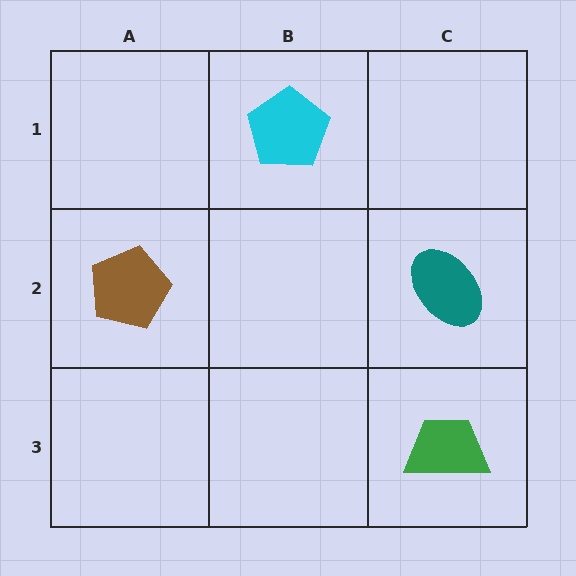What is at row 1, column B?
A cyan pentagon.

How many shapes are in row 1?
1 shape.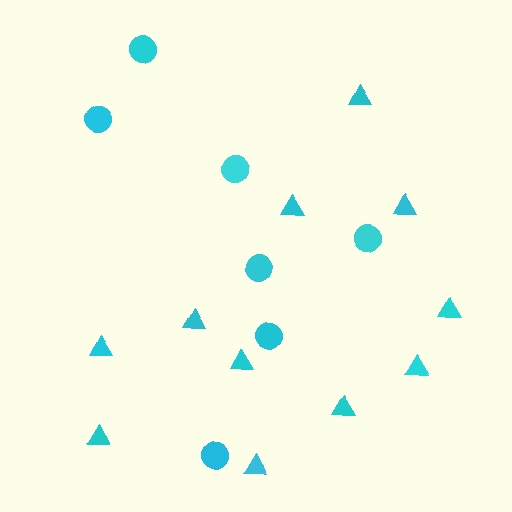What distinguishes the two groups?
There are 2 groups: one group of triangles (11) and one group of circles (7).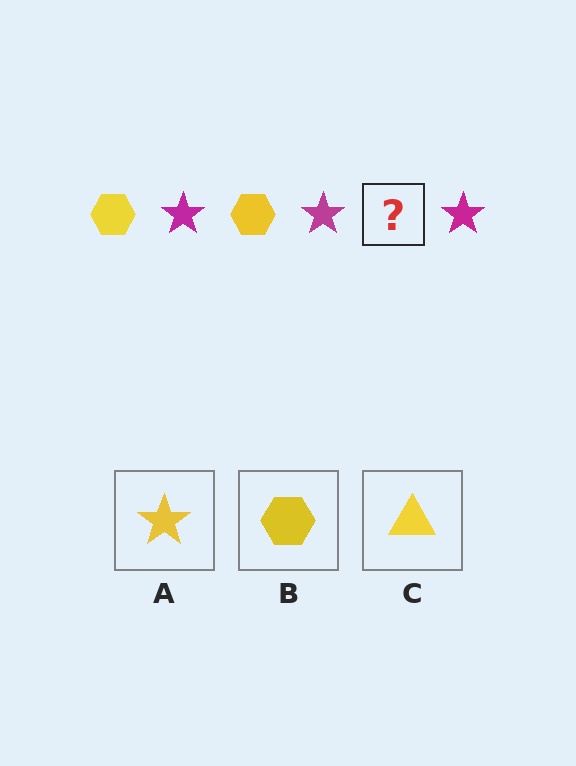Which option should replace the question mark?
Option B.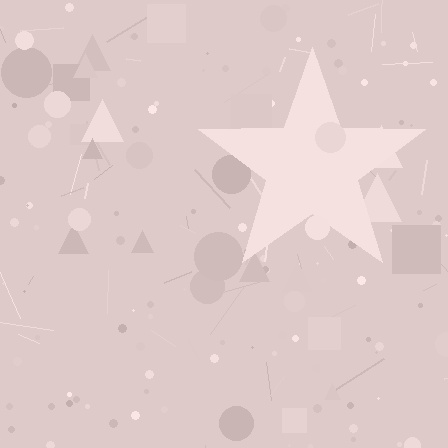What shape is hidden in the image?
A star is hidden in the image.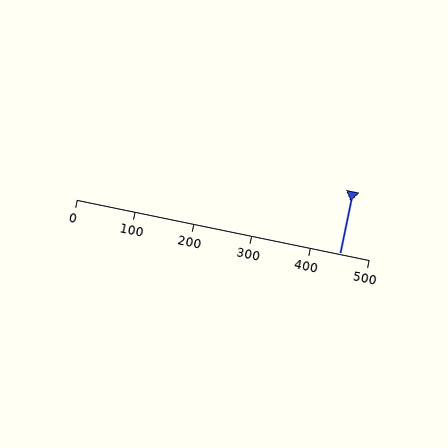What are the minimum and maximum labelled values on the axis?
The axis runs from 0 to 500.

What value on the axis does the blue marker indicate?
The marker indicates approximately 450.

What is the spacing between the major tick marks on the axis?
The major ticks are spaced 100 apart.